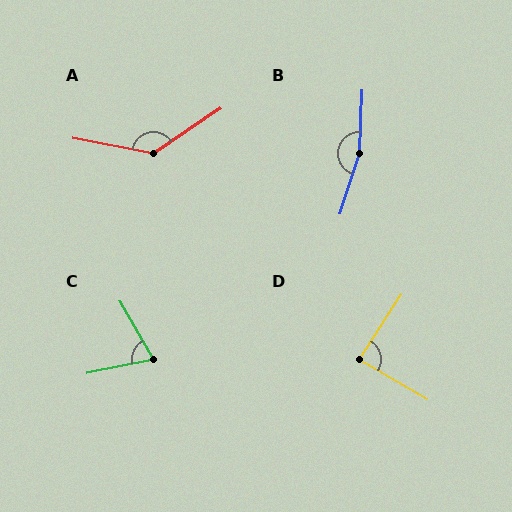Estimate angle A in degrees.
Approximately 135 degrees.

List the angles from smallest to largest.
C (72°), D (88°), A (135°), B (164°).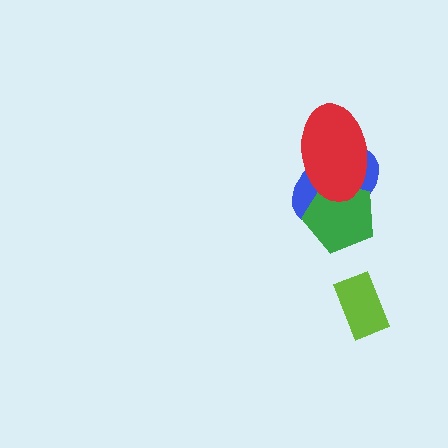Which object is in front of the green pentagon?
The red ellipse is in front of the green pentagon.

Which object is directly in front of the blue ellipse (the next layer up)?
The green pentagon is directly in front of the blue ellipse.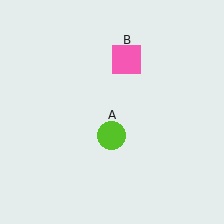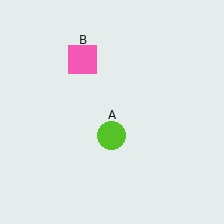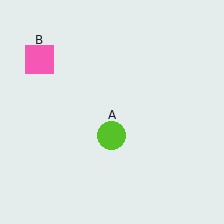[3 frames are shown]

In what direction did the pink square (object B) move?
The pink square (object B) moved left.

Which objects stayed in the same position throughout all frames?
Lime circle (object A) remained stationary.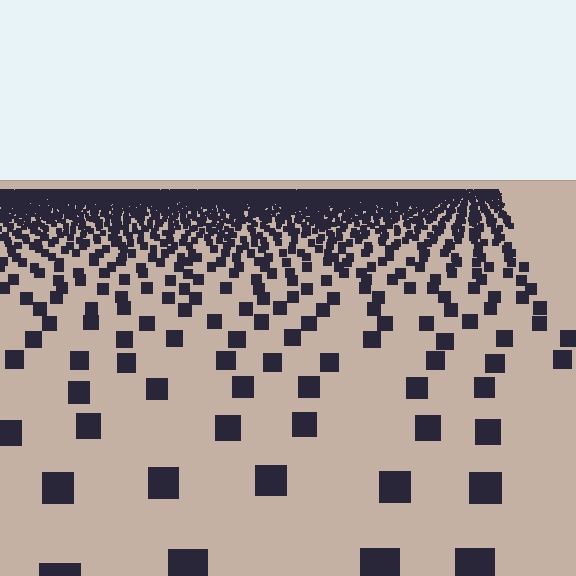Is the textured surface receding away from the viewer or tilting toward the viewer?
The surface is receding away from the viewer. Texture elements get smaller and denser toward the top.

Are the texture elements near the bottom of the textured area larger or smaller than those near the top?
Larger. Near the bottom, elements are closer to the viewer and appear at a bigger on-screen size.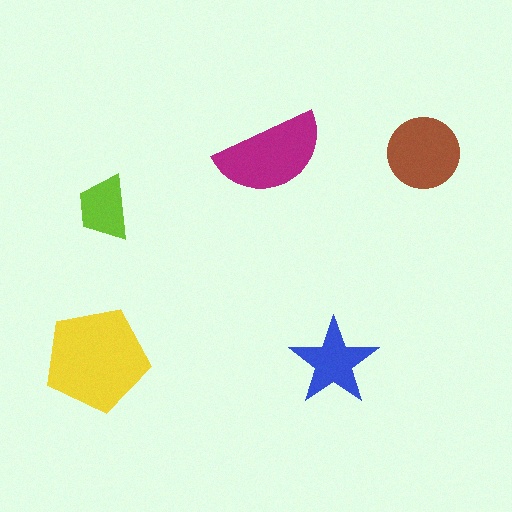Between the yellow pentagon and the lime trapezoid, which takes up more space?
The yellow pentagon.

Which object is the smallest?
The lime trapezoid.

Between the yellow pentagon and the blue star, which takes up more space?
The yellow pentagon.